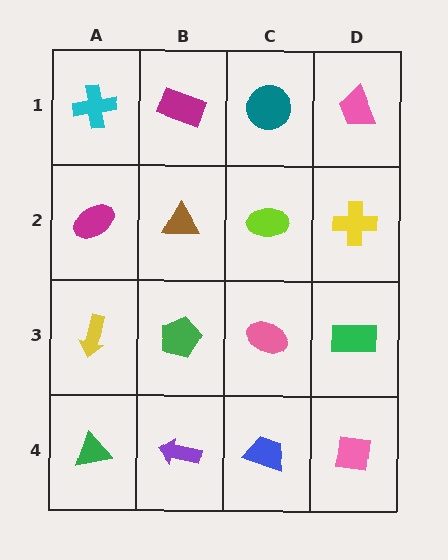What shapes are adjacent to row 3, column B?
A brown triangle (row 2, column B), a purple arrow (row 4, column B), a yellow arrow (row 3, column A), a pink ellipse (row 3, column C).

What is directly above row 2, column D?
A pink trapezoid.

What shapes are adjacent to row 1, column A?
A magenta ellipse (row 2, column A), a magenta rectangle (row 1, column B).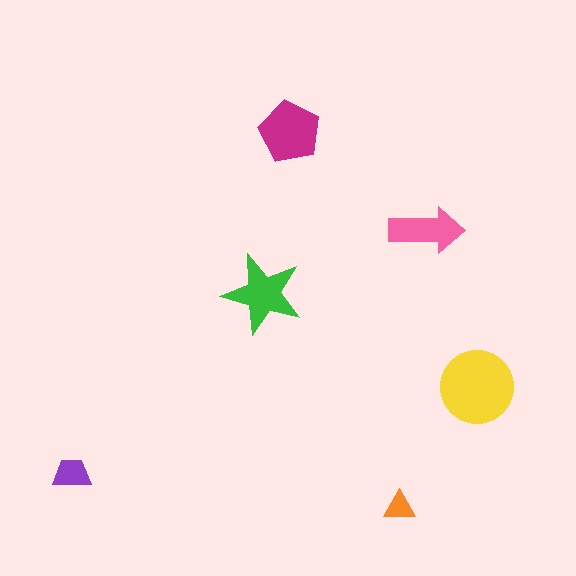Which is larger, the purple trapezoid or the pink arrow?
The pink arrow.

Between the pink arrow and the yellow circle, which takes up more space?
The yellow circle.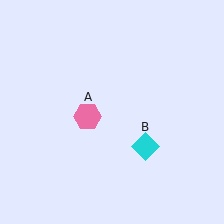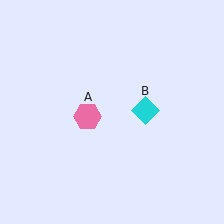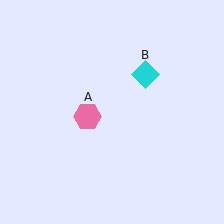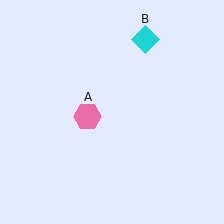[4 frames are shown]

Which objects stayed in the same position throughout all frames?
Pink hexagon (object A) remained stationary.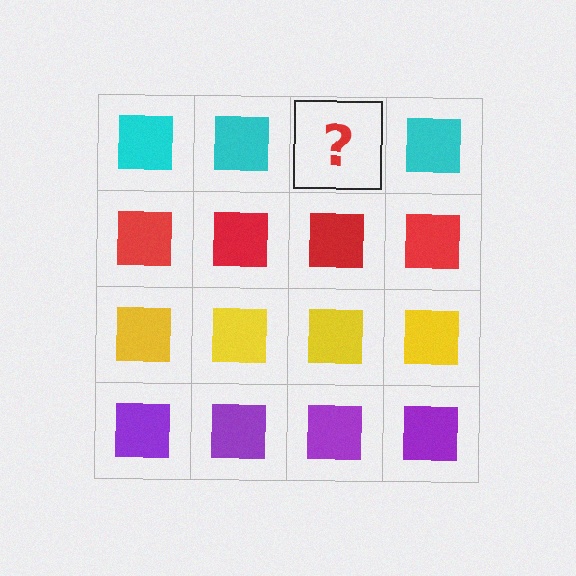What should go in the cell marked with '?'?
The missing cell should contain a cyan square.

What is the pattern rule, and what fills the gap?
The rule is that each row has a consistent color. The gap should be filled with a cyan square.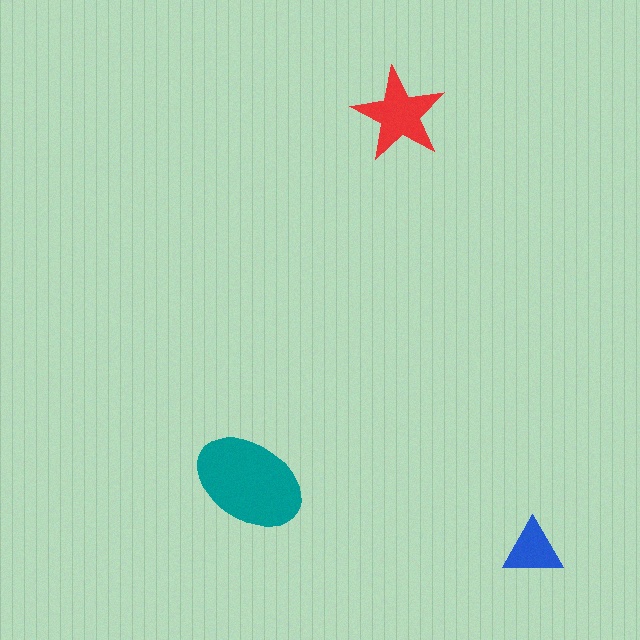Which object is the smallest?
The blue triangle.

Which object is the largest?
The teal ellipse.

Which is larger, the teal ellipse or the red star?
The teal ellipse.